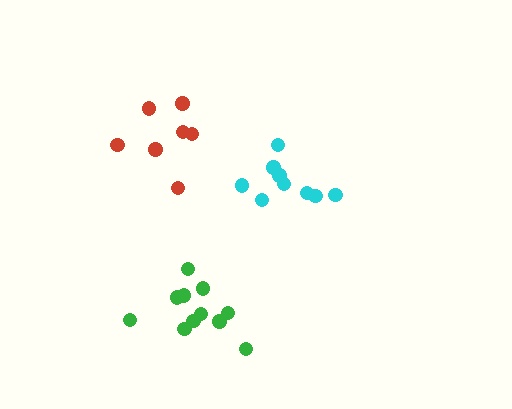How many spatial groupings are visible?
There are 3 spatial groupings.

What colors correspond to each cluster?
The clusters are colored: cyan, green, red.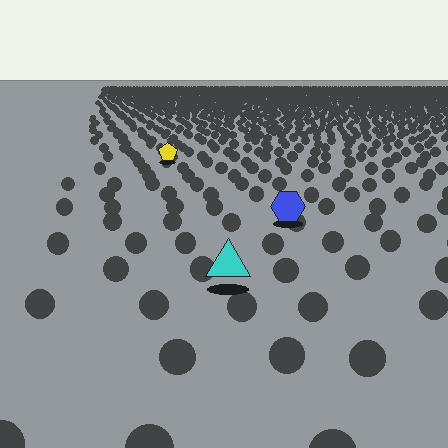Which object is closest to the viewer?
The cyan triangle is closest. The texture marks near it are larger and more spread out.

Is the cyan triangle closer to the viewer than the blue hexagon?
Yes. The cyan triangle is closer — you can tell from the texture gradient: the ground texture is coarser near it.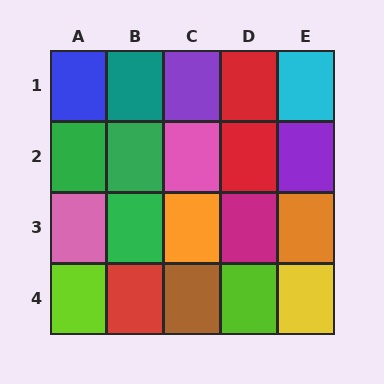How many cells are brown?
1 cell is brown.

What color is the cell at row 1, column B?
Teal.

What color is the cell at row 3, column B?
Green.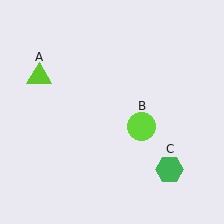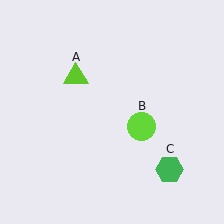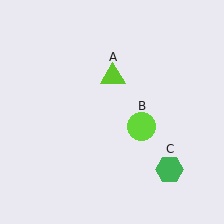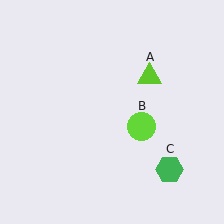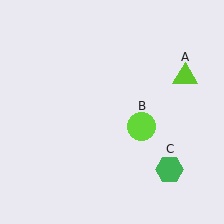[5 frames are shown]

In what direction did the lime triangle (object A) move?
The lime triangle (object A) moved right.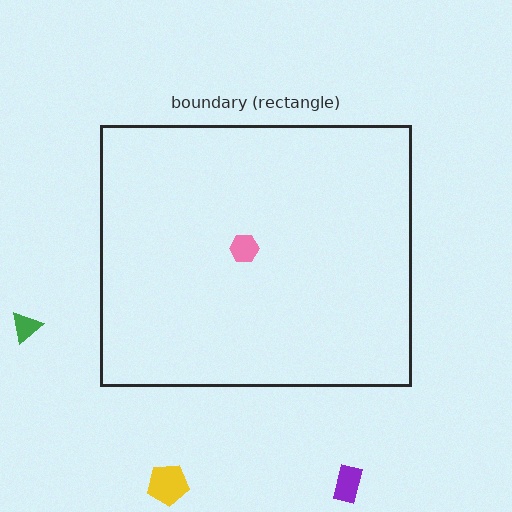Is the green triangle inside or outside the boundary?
Outside.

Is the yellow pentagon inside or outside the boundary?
Outside.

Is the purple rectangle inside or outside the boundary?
Outside.